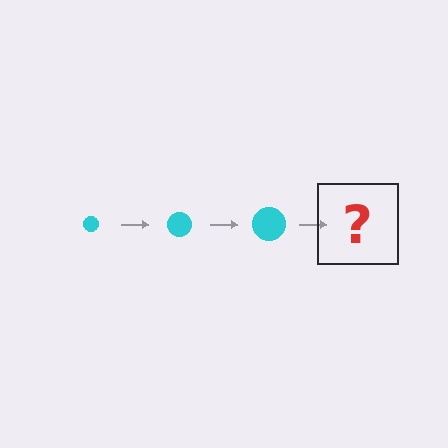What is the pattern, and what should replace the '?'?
The pattern is that the circle gets progressively larger each step. The '?' should be a cyan circle, larger than the previous one.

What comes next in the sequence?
The next element should be a cyan circle, larger than the previous one.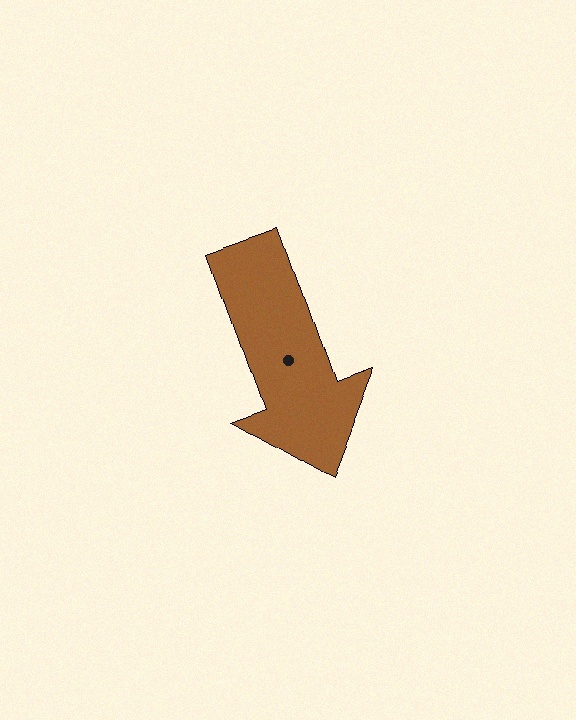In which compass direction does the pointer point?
South.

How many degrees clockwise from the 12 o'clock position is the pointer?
Approximately 161 degrees.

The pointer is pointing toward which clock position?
Roughly 5 o'clock.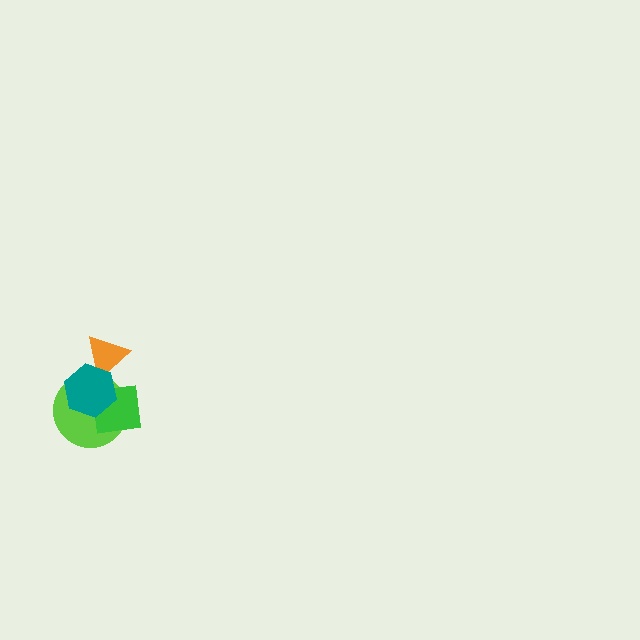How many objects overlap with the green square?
2 objects overlap with the green square.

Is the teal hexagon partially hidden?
No, no other shape covers it.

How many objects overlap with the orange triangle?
1 object overlaps with the orange triangle.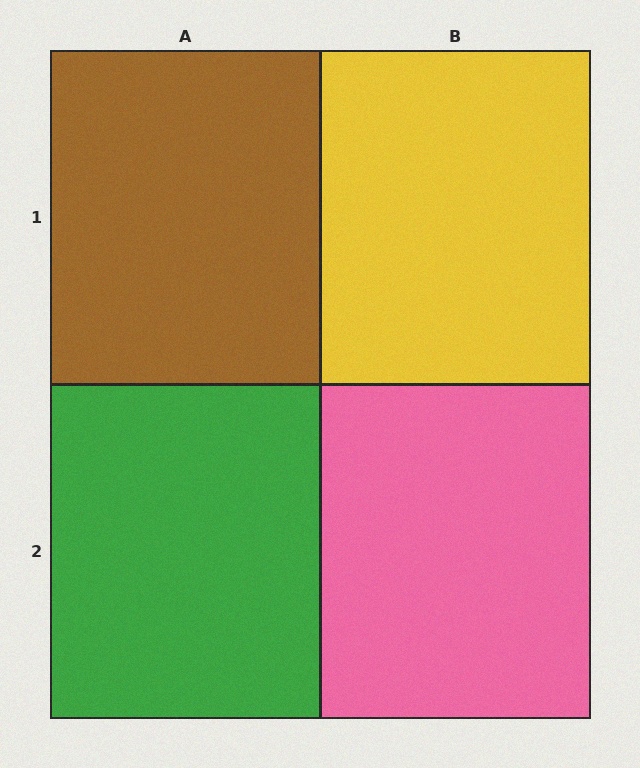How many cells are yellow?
1 cell is yellow.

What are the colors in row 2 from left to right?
Green, pink.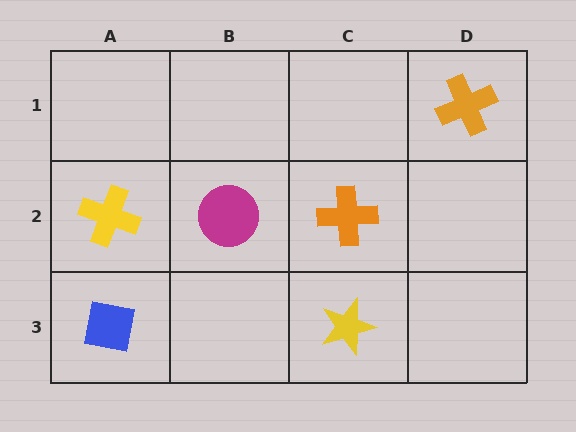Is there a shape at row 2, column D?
No, that cell is empty.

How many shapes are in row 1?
1 shape.